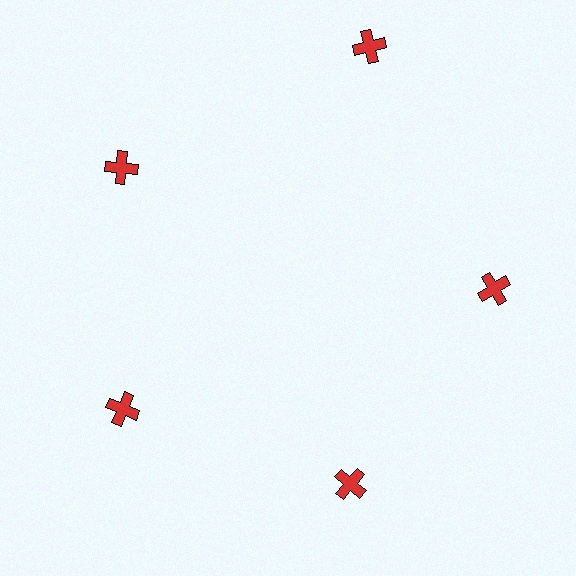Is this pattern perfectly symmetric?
No. The 5 red crosses are arranged in a ring, but one element near the 1 o'clock position is pushed outward from the center, breaking the 5-fold rotational symmetry.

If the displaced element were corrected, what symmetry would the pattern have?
It would have 5-fold rotational symmetry — the pattern would map onto itself every 72 degrees.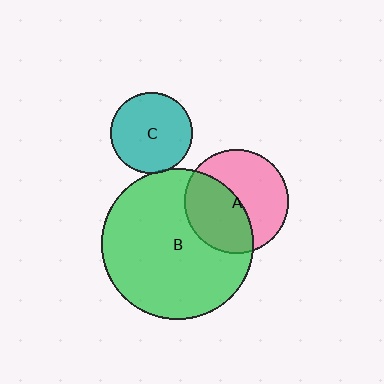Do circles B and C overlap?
Yes.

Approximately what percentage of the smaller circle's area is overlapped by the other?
Approximately 5%.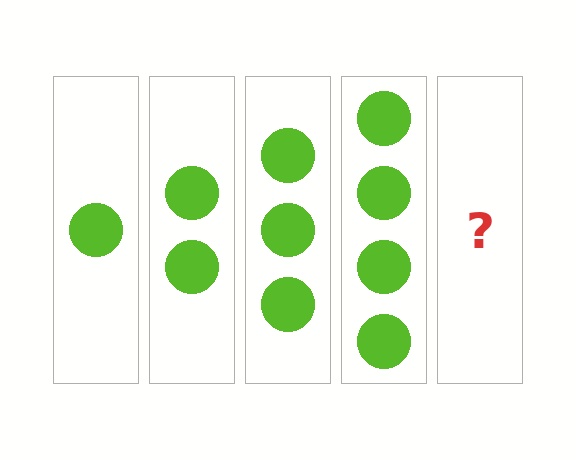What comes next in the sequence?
The next element should be 5 circles.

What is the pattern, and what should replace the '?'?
The pattern is that each step adds one more circle. The '?' should be 5 circles.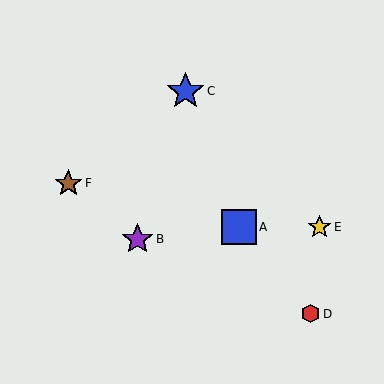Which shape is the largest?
The blue star (labeled C) is the largest.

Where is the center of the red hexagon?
The center of the red hexagon is at (311, 314).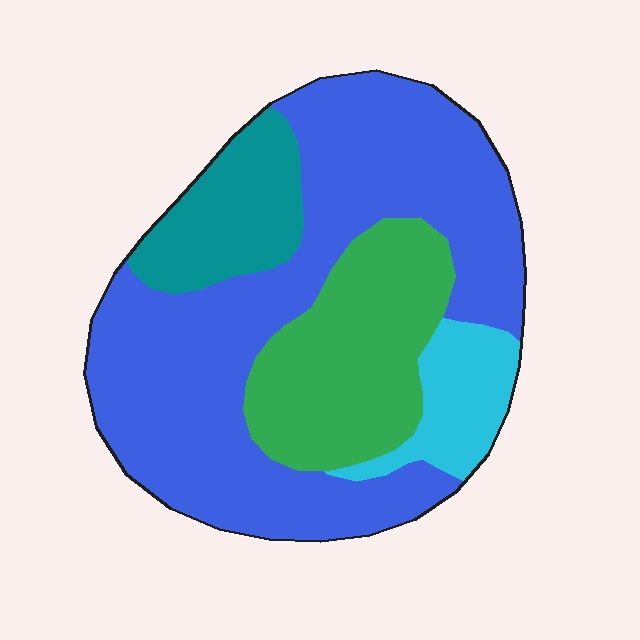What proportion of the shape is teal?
Teal covers around 10% of the shape.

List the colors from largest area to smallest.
From largest to smallest: blue, green, teal, cyan.